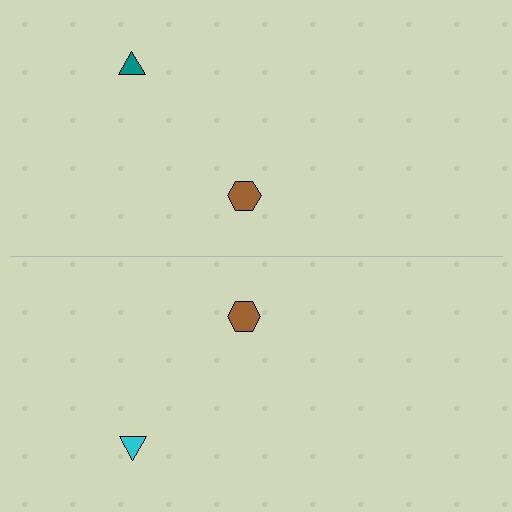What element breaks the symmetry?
The cyan triangle on the bottom side breaks the symmetry — its mirror counterpart is teal.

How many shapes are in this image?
There are 4 shapes in this image.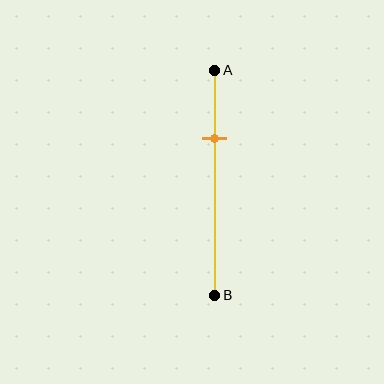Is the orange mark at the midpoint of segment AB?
No, the mark is at about 30% from A, not at the 50% midpoint.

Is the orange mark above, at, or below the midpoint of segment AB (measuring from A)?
The orange mark is above the midpoint of segment AB.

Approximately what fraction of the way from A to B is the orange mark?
The orange mark is approximately 30% of the way from A to B.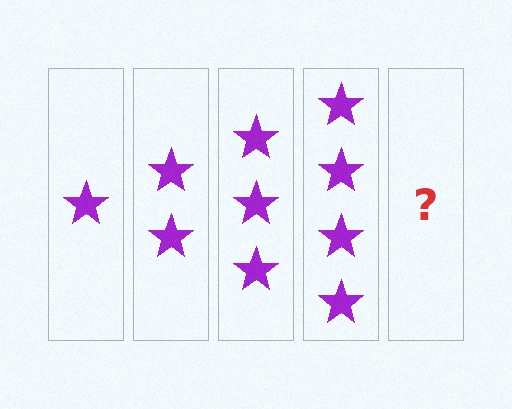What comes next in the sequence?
The next element should be 5 stars.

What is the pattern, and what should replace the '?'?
The pattern is that each step adds one more star. The '?' should be 5 stars.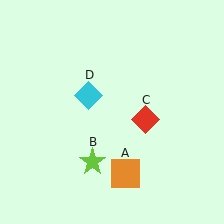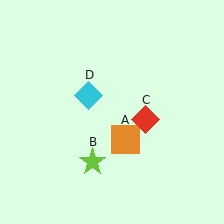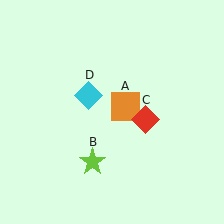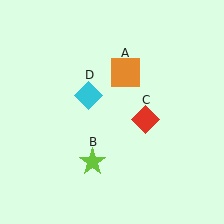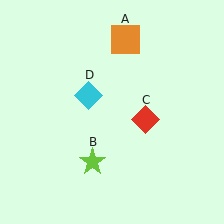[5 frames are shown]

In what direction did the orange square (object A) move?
The orange square (object A) moved up.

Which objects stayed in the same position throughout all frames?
Lime star (object B) and red diamond (object C) and cyan diamond (object D) remained stationary.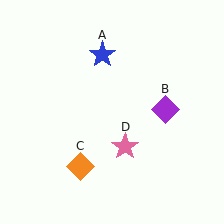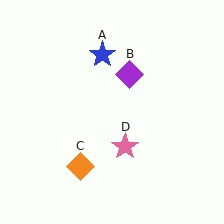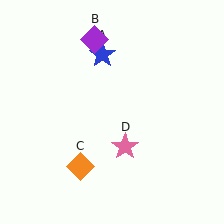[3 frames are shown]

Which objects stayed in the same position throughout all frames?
Blue star (object A) and orange diamond (object C) and pink star (object D) remained stationary.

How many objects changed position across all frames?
1 object changed position: purple diamond (object B).